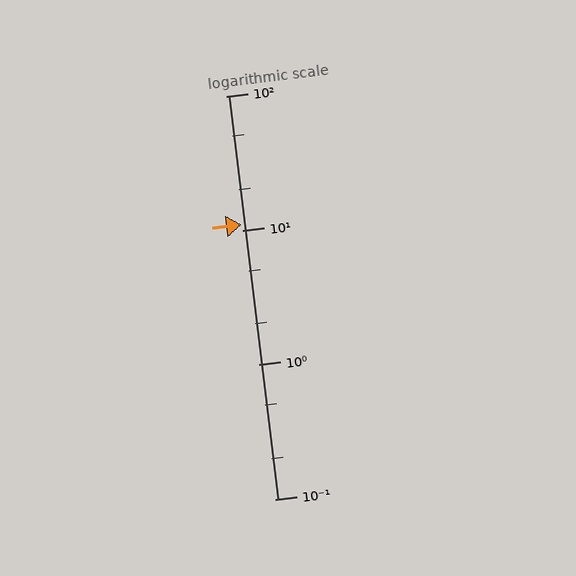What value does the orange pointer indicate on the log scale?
The pointer indicates approximately 11.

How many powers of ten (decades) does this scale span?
The scale spans 3 decades, from 0.1 to 100.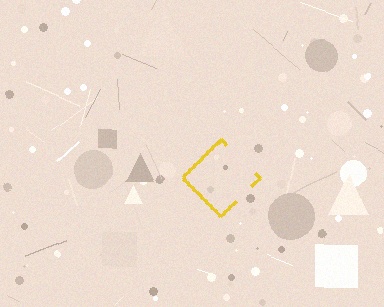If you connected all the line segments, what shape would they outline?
They would outline a diamond.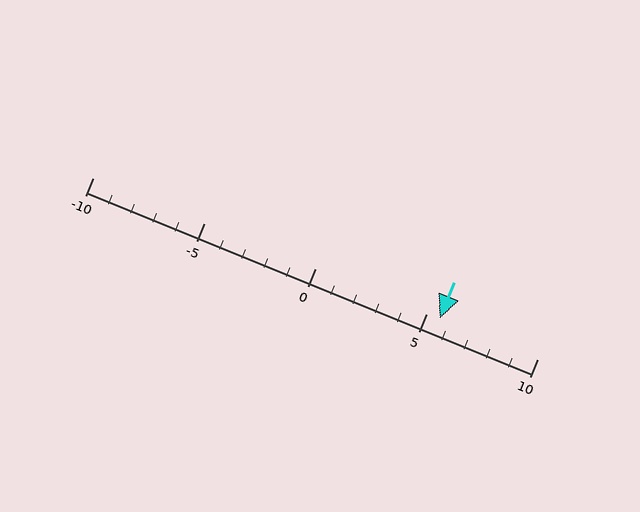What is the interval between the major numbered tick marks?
The major tick marks are spaced 5 units apart.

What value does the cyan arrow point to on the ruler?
The cyan arrow points to approximately 6.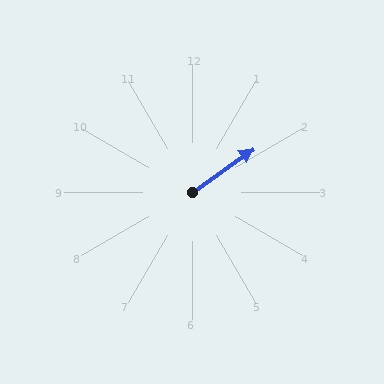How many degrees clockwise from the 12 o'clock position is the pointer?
Approximately 55 degrees.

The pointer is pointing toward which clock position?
Roughly 2 o'clock.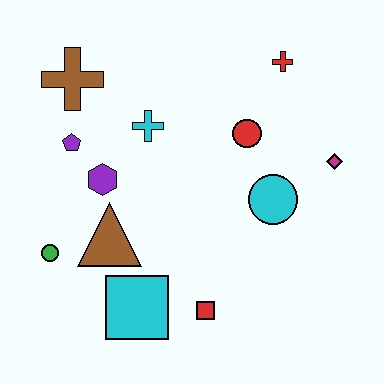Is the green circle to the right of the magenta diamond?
No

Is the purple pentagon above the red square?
Yes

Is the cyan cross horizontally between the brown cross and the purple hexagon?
No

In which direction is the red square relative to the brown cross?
The red square is below the brown cross.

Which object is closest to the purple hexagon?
The purple pentagon is closest to the purple hexagon.